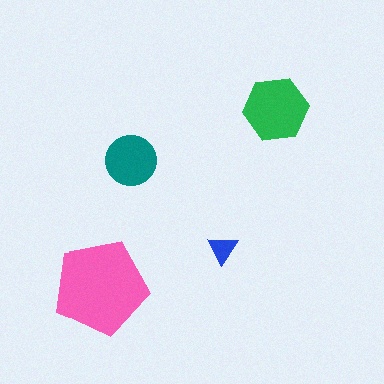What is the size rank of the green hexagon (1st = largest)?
2nd.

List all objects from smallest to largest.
The blue triangle, the teal circle, the green hexagon, the pink pentagon.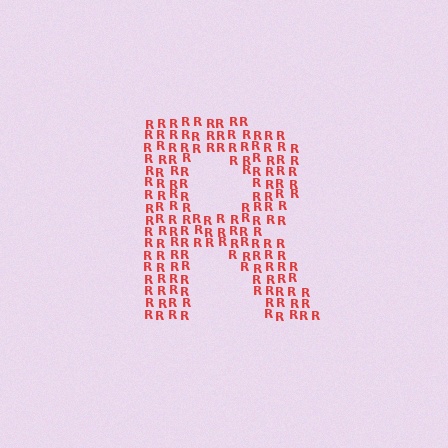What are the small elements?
The small elements are letter R's.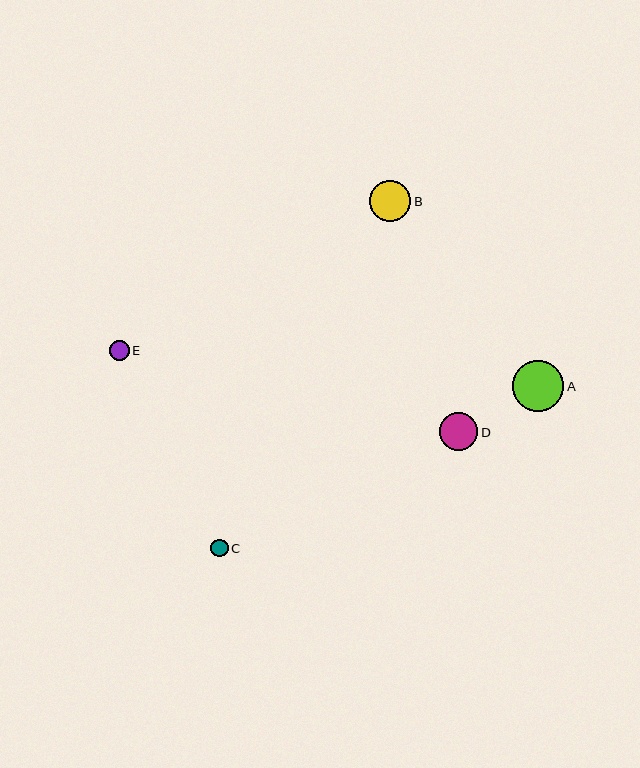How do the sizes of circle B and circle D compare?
Circle B and circle D are approximately the same size.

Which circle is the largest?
Circle A is the largest with a size of approximately 52 pixels.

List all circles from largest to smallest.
From largest to smallest: A, B, D, E, C.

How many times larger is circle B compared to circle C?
Circle B is approximately 2.4 times the size of circle C.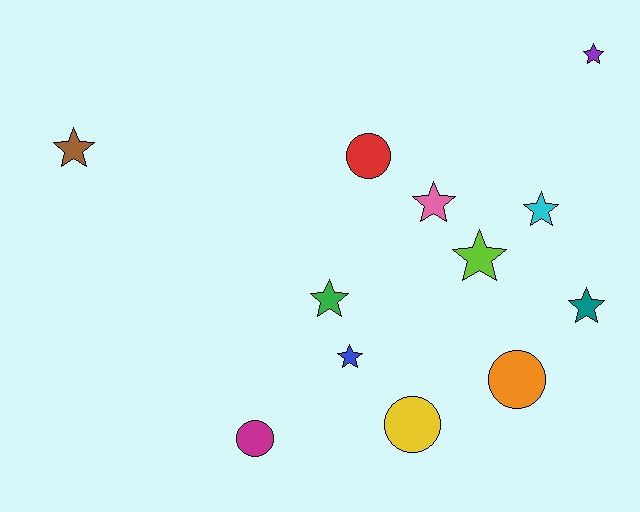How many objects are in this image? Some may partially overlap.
There are 12 objects.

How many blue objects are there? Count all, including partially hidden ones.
There is 1 blue object.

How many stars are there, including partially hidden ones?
There are 8 stars.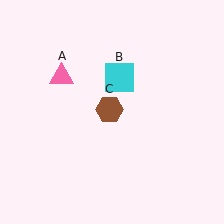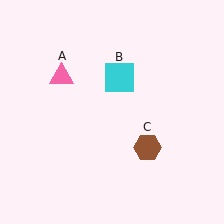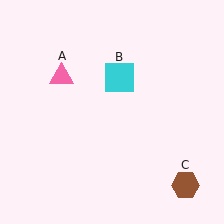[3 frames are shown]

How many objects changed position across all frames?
1 object changed position: brown hexagon (object C).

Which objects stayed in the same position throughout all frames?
Pink triangle (object A) and cyan square (object B) remained stationary.